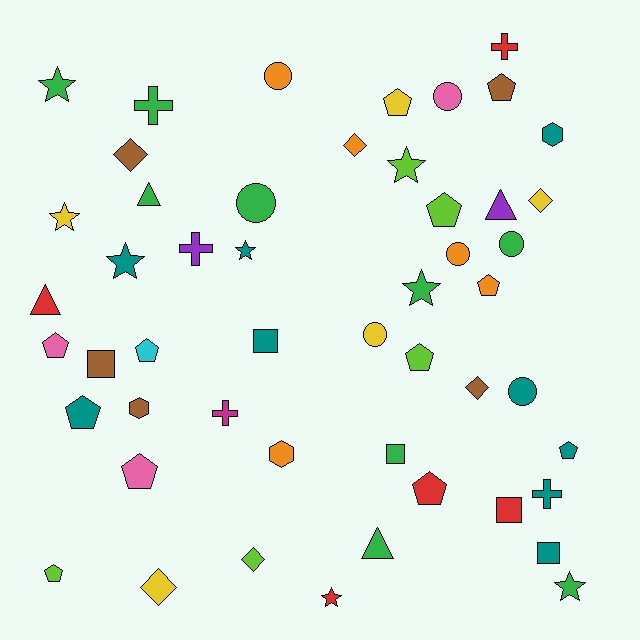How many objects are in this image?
There are 50 objects.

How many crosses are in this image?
There are 5 crosses.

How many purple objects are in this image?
There are 2 purple objects.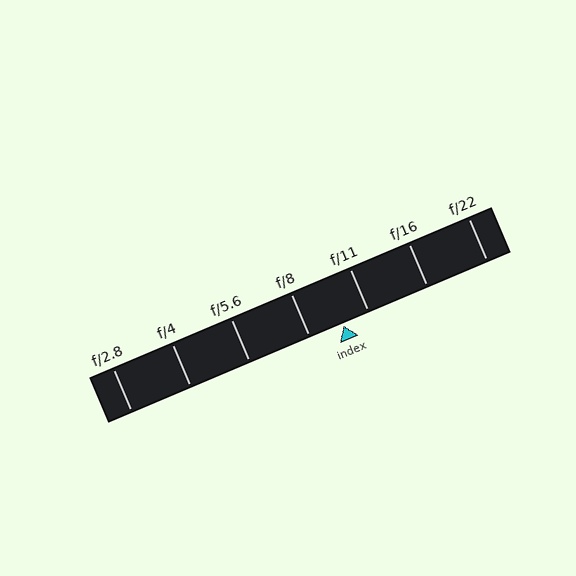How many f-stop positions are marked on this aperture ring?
There are 7 f-stop positions marked.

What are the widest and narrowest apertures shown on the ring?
The widest aperture shown is f/2.8 and the narrowest is f/22.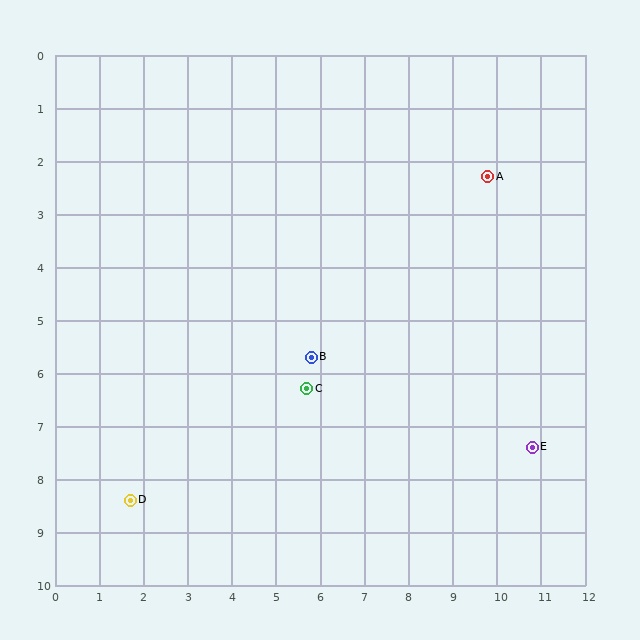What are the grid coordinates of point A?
Point A is at approximately (9.8, 2.3).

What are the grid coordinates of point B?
Point B is at approximately (5.8, 5.7).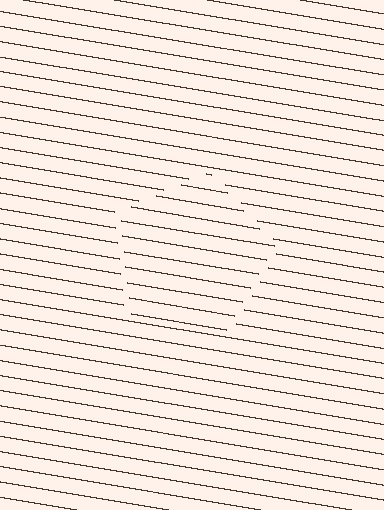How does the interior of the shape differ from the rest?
The interior of the shape contains the same grating, shifted by half a period — the contour is defined by the phase discontinuity where line-ends from the inner and outer gratings abut.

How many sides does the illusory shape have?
5 sides — the line-ends trace a pentagon.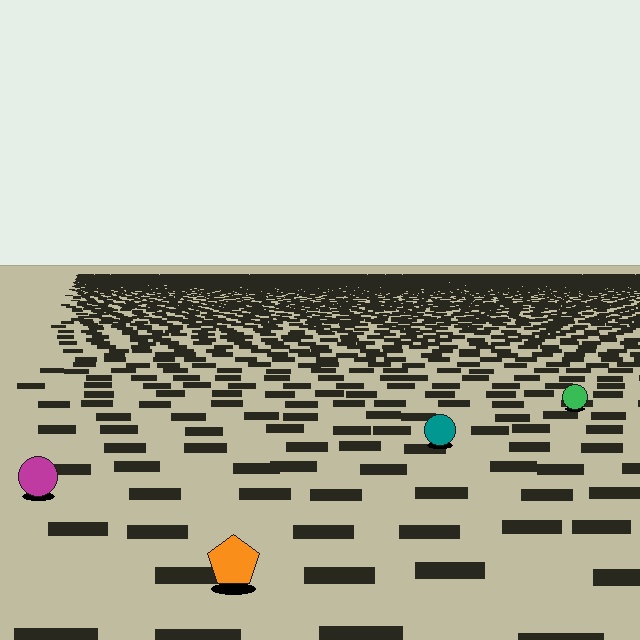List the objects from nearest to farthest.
From nearest to farthest: the orange pentagon, the magenta circle, the teal circle, the green circle.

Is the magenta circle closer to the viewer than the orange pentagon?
No. The orange pentagon is closer — you can tell from the texture gradient: the ground texture is coarser near it.